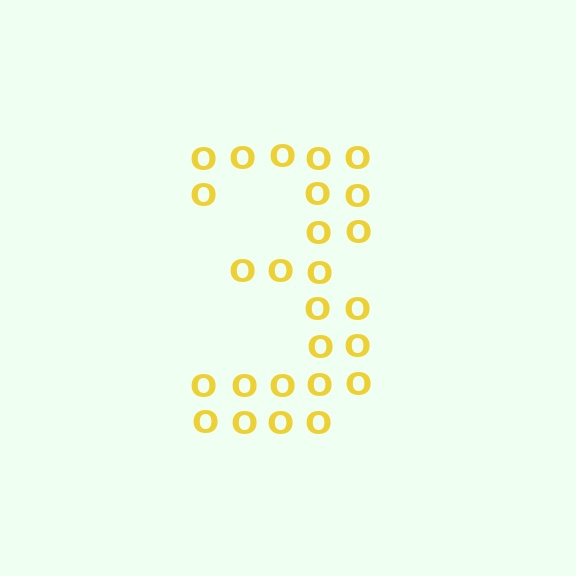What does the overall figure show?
The overall figure shows the digit 3.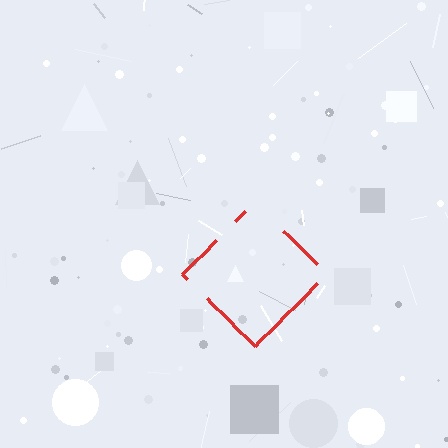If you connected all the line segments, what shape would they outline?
They would outline a diamond.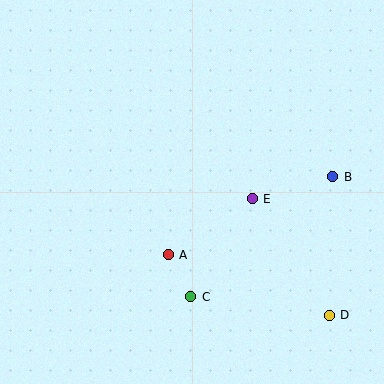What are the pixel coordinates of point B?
Point B is at (333, 177).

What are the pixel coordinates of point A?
Point A is at (168, 255).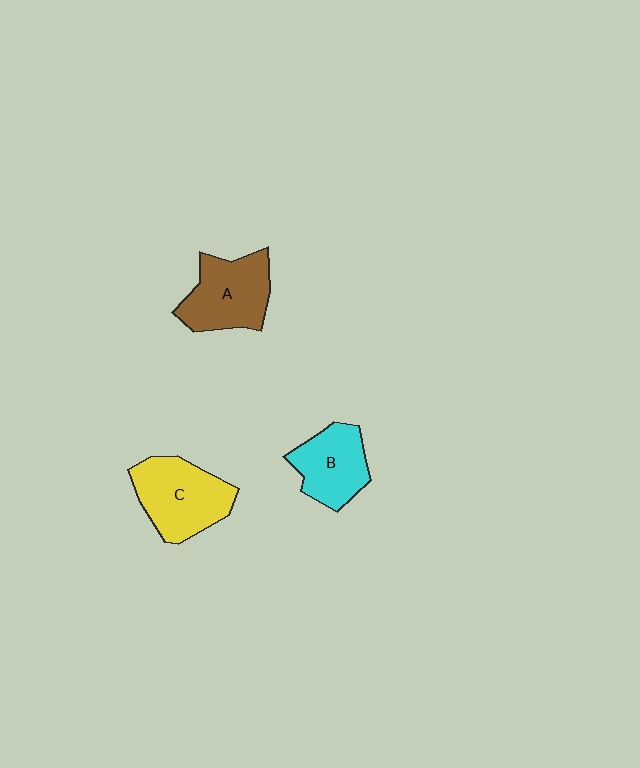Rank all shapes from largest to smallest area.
From largest to smallest: C (yellow), A (brown), B (cyan).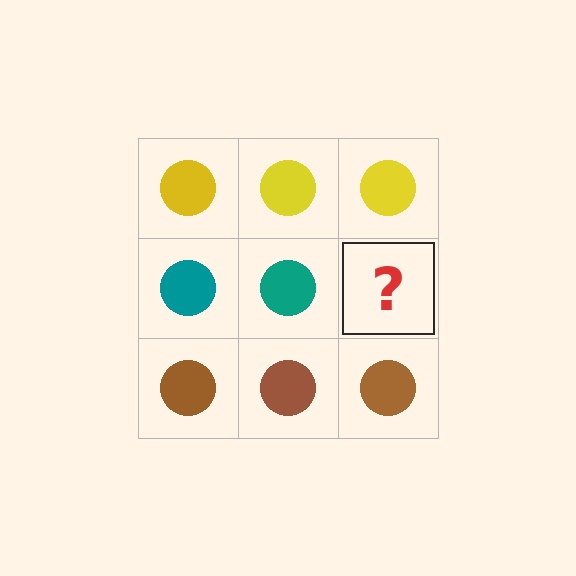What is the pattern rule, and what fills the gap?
The rule is that each row has a consistent color. The gap should be filled with a teal circle.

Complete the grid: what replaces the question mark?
The question mark should be replaced with a teal circle.